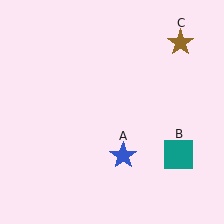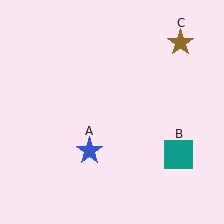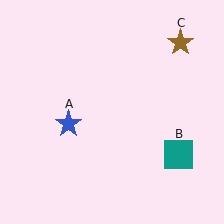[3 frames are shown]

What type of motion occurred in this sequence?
The blue star (object A) rotated clockwise around the center of the scene.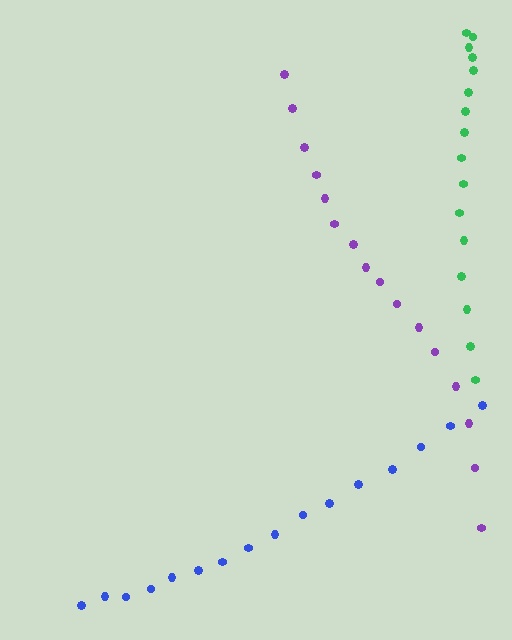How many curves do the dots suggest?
There are 3 distinct paths.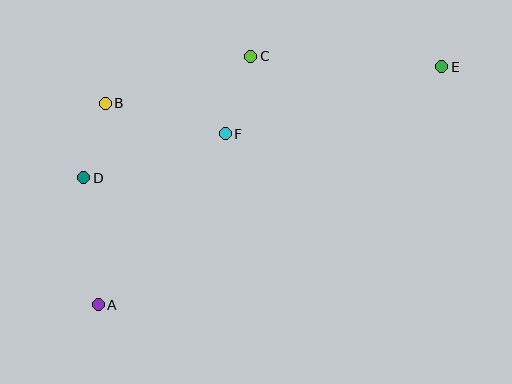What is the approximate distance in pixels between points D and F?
The distance between D and F is approximately 148 pixels.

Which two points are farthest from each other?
Points A and E are farthest from each other.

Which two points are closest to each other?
Points B and D are closest to each other.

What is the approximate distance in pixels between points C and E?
The distance between C and E is approximately 191 pixels.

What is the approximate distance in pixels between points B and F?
The distance between B and F is approximately 124 pixels.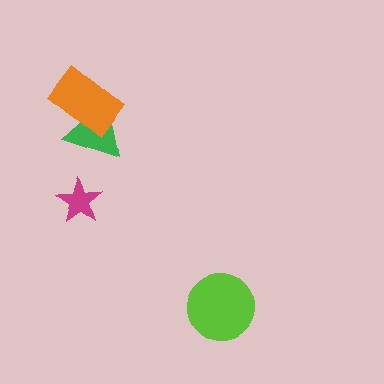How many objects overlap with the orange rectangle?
1 object overlaps with the orange rectangle.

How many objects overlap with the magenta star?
0 objects overlap with the magenta star.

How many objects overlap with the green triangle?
1 object overlaps with the green triangle.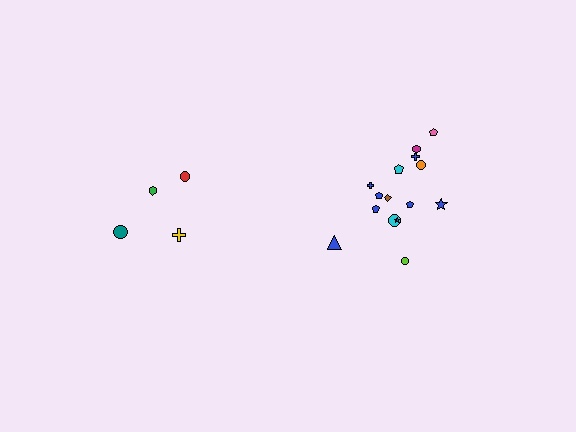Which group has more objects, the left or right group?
The right group.